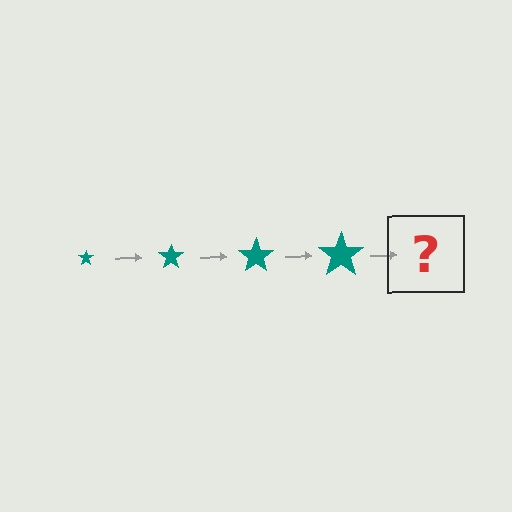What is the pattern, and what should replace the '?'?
The pattern is that the star gets progressively larger each step. The '?' should be a teal star, larger than the previous one.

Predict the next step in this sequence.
The next step is a teal star, larger than the previous one.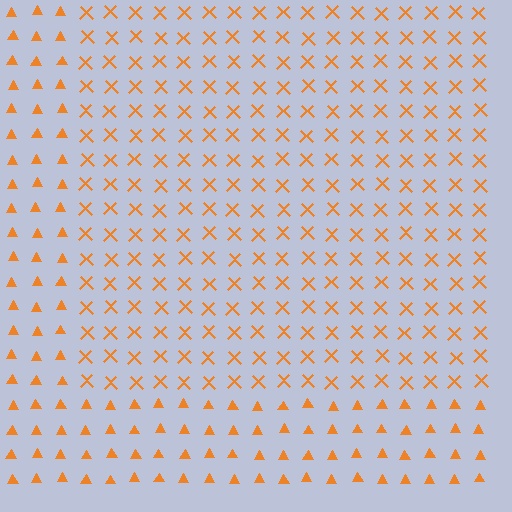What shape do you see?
I see a rectangle.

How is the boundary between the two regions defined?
The boundary is defined by a change in element shape: X marks inside vs. triangles outside. All elements share the same color and spacing.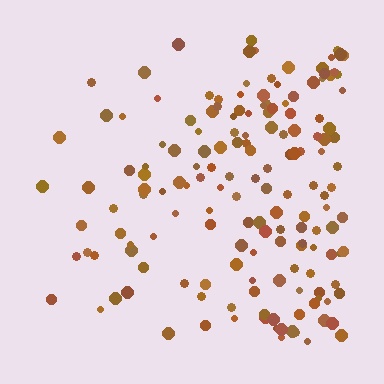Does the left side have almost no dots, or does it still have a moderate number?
Still a moderate number, just noticeably fewer than the right.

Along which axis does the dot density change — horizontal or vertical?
Horizontal.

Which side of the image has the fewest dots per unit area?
The left.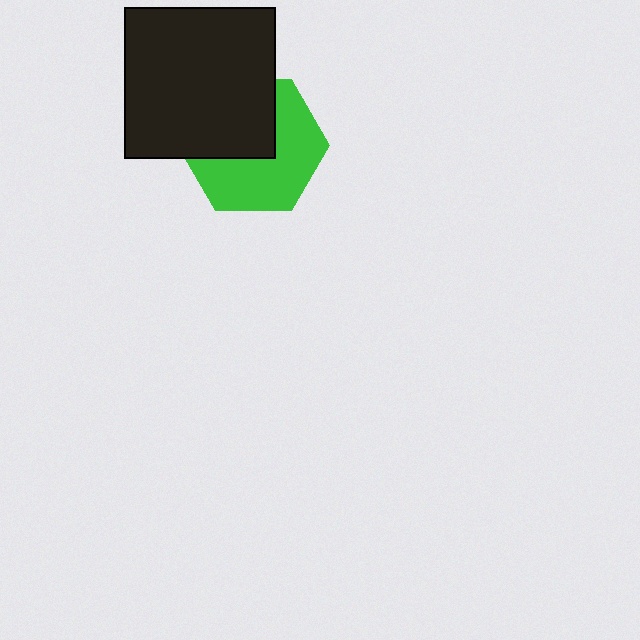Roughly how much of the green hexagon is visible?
About half of it is visible (roughly 57%).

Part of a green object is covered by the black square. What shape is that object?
It is a hexagon.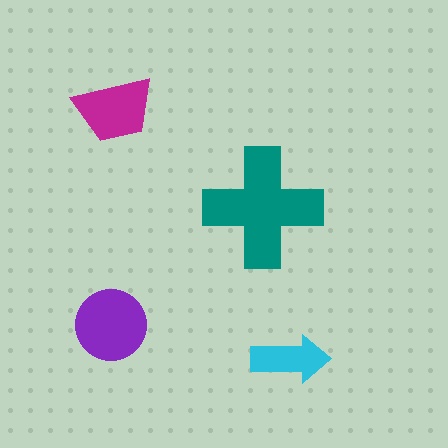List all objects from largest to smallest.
The teal cross, the purple circle, the magenta trapezoid, the cyan arrow.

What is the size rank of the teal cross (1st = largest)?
1st.